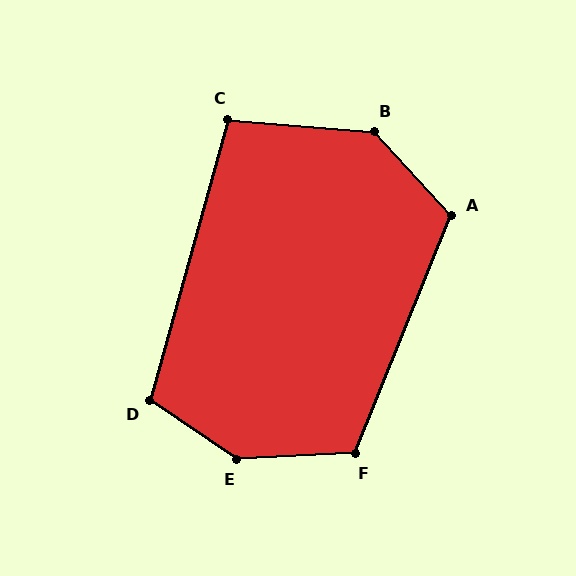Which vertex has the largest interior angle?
E, at approximately 143 degrees.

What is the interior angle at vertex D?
Approximately 108 degrees (obtuse).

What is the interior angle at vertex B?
Approximately 137 degrees (obtuse).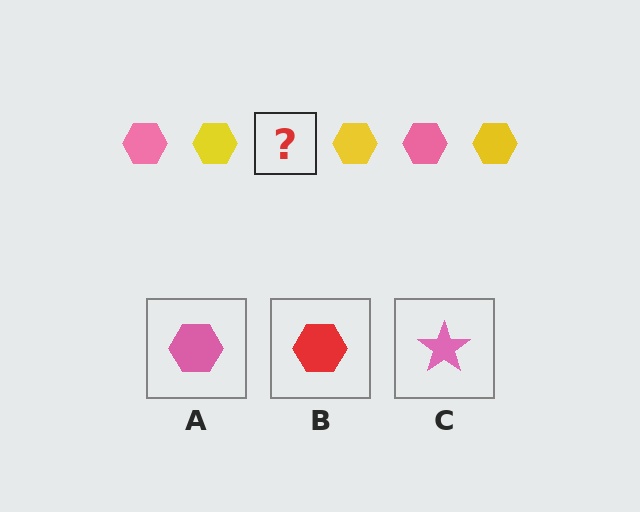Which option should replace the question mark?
Option A.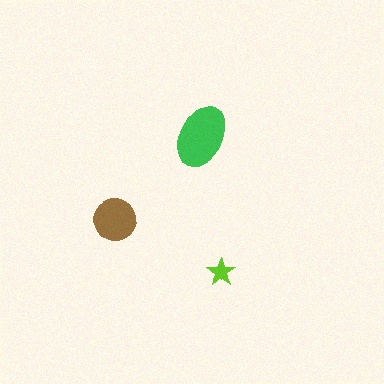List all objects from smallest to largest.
The lime star, the brown circle, the green ellipse.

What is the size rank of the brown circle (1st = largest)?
2nd.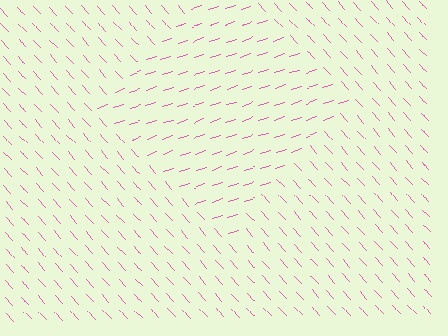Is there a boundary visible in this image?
Yes, there is a texture boundary formed by a change in line orientation.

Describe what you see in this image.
The image is filled with small pink line segments. A diamond region in the image has lines oriented differently from the surrounding lines, creating a visible texture boundary.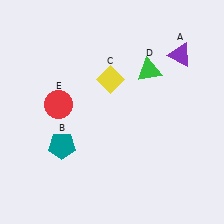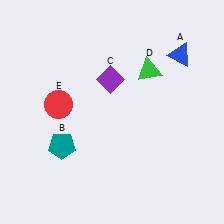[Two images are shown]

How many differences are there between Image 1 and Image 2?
There are 2 differences between the two images.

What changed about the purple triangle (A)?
In Image 1, A is purple. In Image 2, it changed to blue.